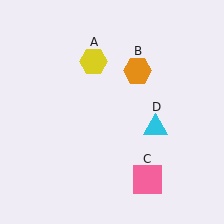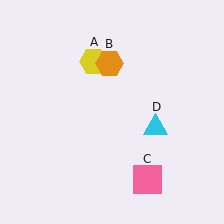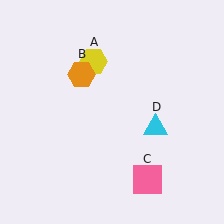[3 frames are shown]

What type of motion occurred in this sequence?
The orange hexagon (object B) rotated counterclockwise around the center of the scene.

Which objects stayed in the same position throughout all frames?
Yellow hexagon (object A) and pink square (object C) and cyan triangle (object D) remained stationary.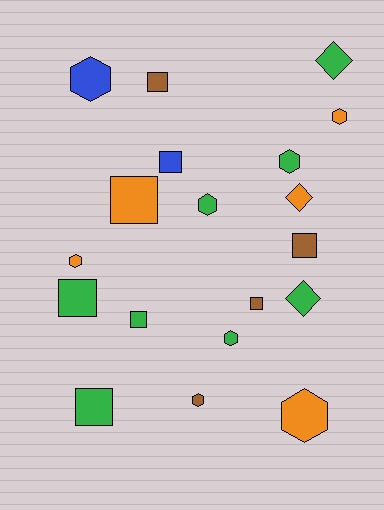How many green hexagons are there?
There are 3 green hexagons.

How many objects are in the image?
There are 19 objects.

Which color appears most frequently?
Green, with 8 objects.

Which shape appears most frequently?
Square, with 8 objects.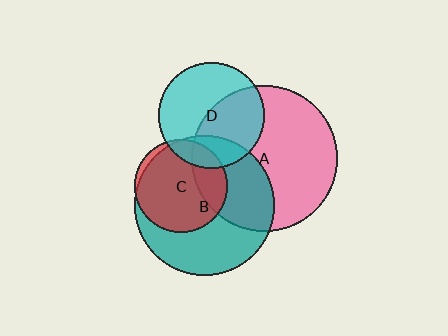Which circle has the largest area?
Circle A (pink).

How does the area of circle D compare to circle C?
Approximately 1.3 times.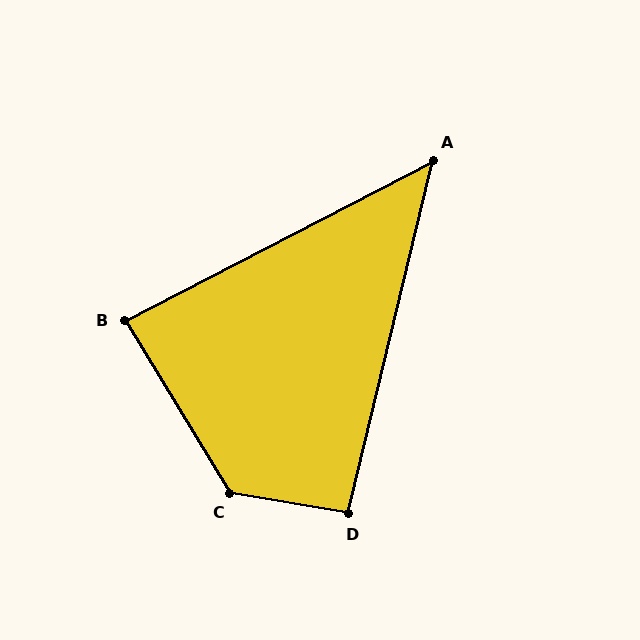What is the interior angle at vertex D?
Approximately 94 degrees (approximately right).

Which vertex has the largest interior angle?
C, at approximately 131 degrees.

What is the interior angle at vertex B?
Approximately 86 degrees (approximately right).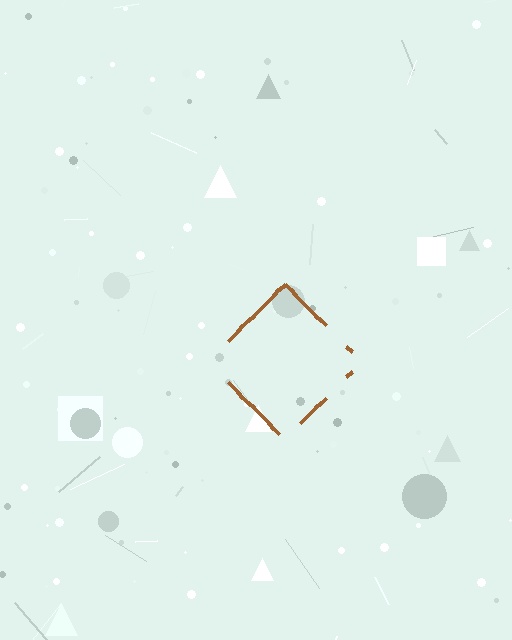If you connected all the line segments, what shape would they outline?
They would outline a diamond.